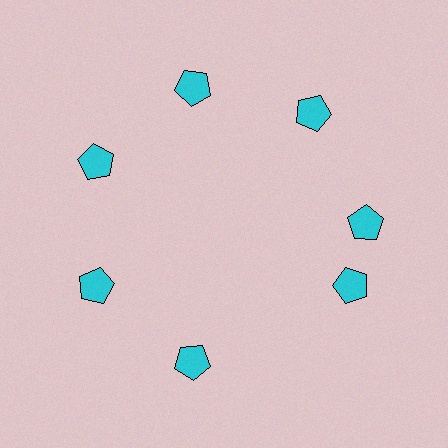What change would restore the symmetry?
The symmetry would be restored by rotating it back into even spacing with its neighbors so that all 7 pentagons sit at equal angles and equal distance from the center.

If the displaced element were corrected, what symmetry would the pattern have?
It would have 7-fold rotational symmetry — the pattern would map onto itself every 51 degrees.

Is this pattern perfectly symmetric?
No. The 7 cyan pentagons are arranged in a ring, but one element near the 5 o'clock position is rotated out of alignment along the ring, breaking the 7-fold rotational symmetry.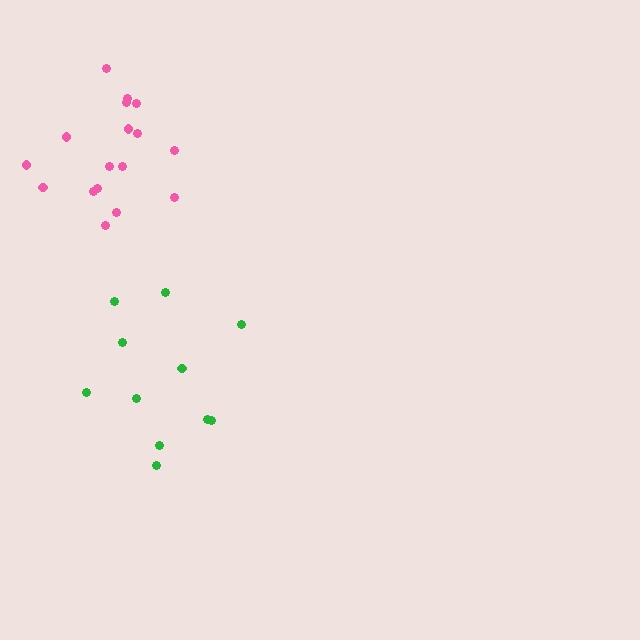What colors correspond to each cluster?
The clusters are colored: pink, green.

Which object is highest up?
The pink cluster is topmost.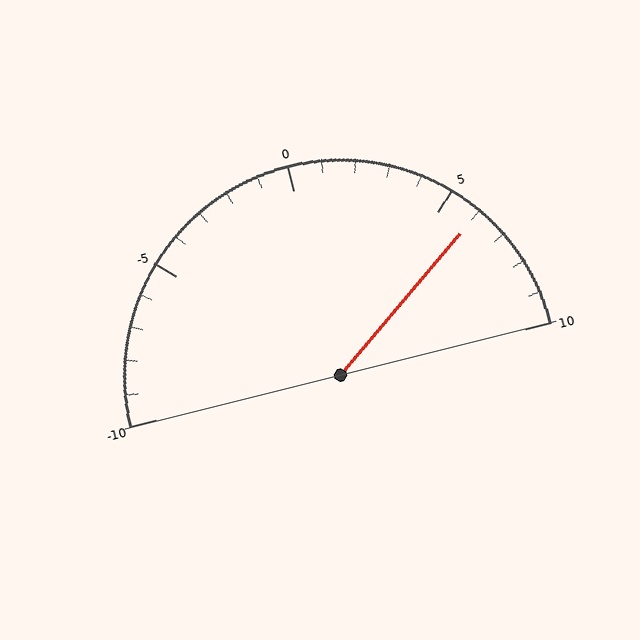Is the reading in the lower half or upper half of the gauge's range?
The reading is in the upper half of the range (-10 to 10).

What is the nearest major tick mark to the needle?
The nearest major tick mark is 5.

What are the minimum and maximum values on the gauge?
The gauge ranges from -10 to 10.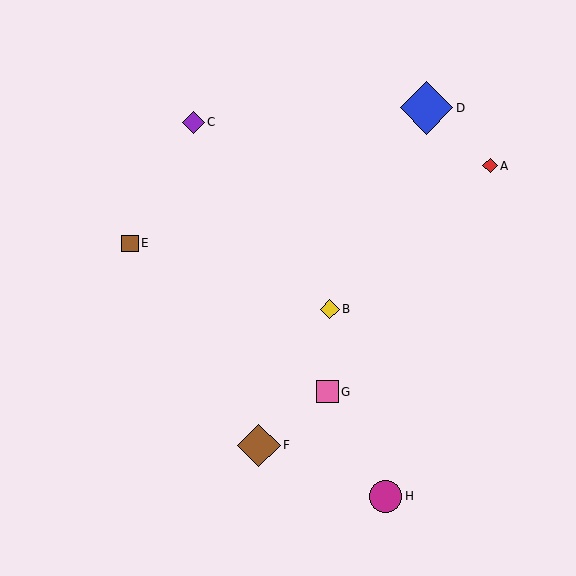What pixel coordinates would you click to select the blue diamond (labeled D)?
Click at (427, 108) to select the blue diamond D.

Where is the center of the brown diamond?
The center of the brown diamond is at (259, 445).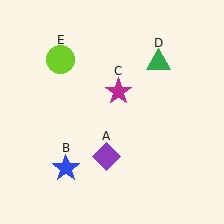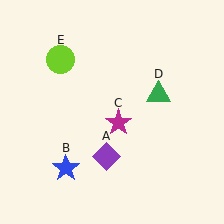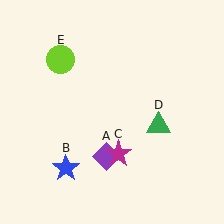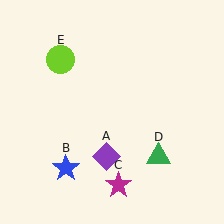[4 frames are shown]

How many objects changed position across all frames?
2 objects changed position: magenta star (object C), green triangle (object D).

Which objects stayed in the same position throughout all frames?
Purple diamond (object A) and blue star (object B) and lime circle (object E) remained stationary.